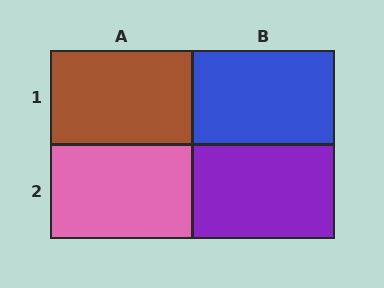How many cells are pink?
1 cell is pink.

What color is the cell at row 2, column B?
Purple.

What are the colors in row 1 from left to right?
Brown, blue.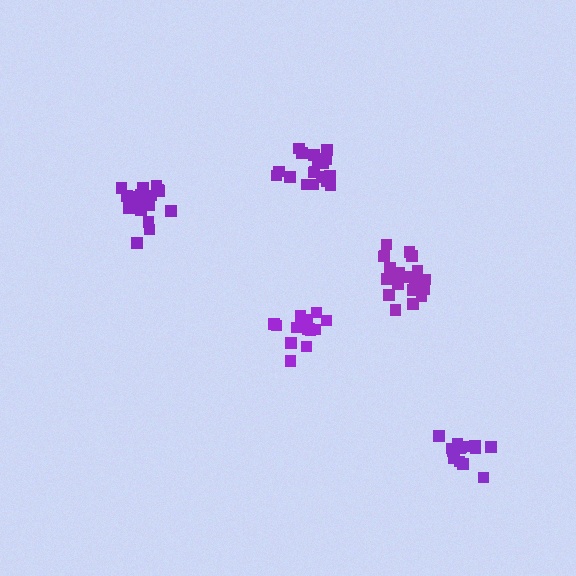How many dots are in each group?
Group 1: 20 dots, Group 2: 19 dots, Group 3: 14 dots, Group 4: 14 dots, Group 5: 19 dots (86 total).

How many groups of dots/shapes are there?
There are 5 groups.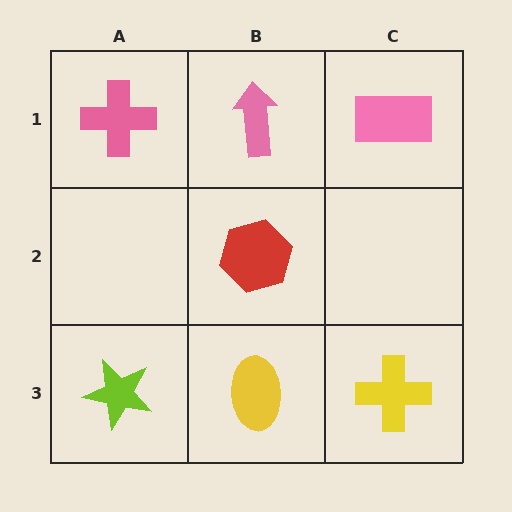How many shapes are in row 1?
3 shapes.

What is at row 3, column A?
A lime star.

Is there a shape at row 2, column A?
No, that cell is empty.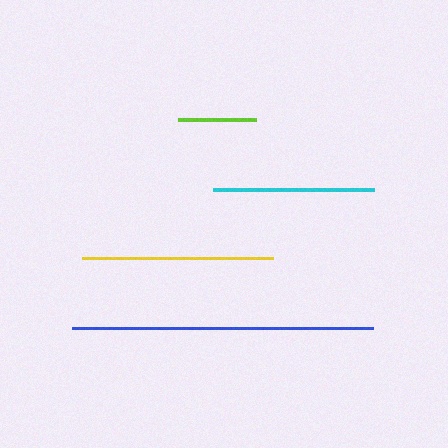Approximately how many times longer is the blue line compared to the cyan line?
The blue line is approximately 1.9 times the length of the cyan line.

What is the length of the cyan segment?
The cyan segment is approximately 162 pixels long.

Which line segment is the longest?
The blue line is the longest at approximately 301 pixels.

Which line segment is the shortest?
The lime line is the shortest at approximately 78 pixels.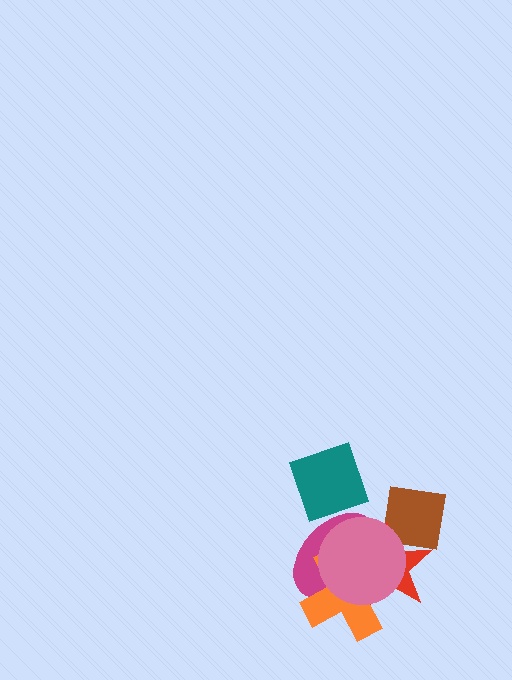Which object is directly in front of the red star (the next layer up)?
The magenta ellipse is directly in front of the red star.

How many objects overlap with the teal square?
0 objects overlap with the teal square.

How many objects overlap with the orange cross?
3 objects overlap with the orange cross.